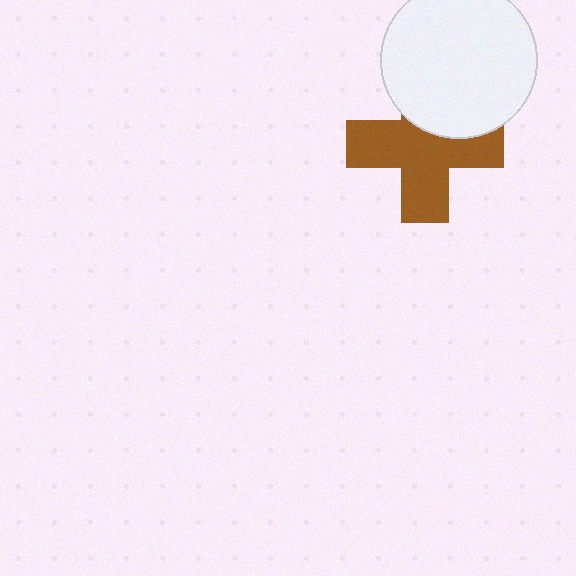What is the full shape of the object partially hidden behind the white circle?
The partially hidden object is a brown cross.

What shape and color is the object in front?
The object in front is a white circle.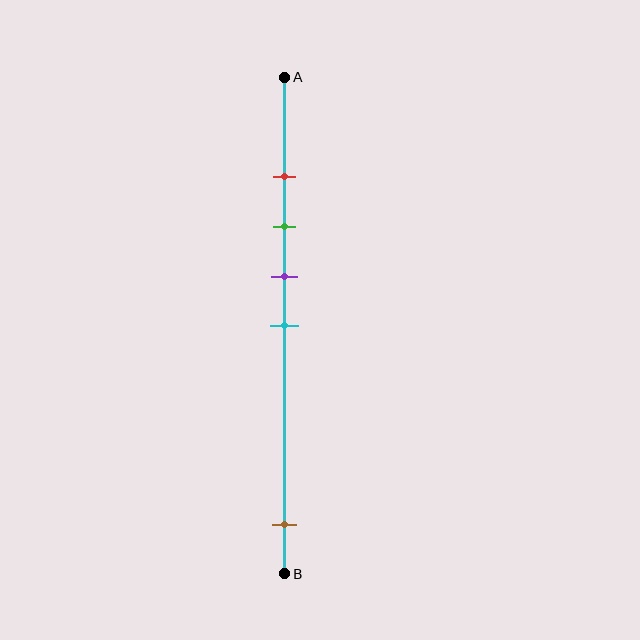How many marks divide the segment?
There are 5 marks dividing the segment.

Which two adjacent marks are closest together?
The red and green marks are the closest adjacent pair.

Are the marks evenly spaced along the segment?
No, the marks are not evenly spaced.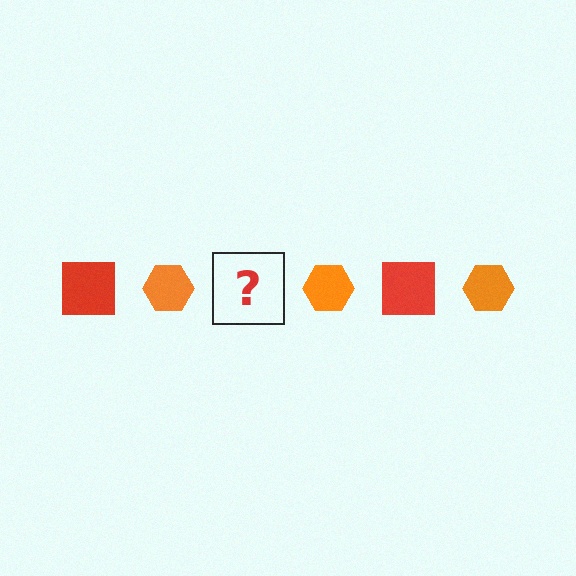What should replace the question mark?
The question mark should be replaced with a red square.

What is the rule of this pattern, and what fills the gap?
The rule is that the pattern alternates between red square and orange hexagon. The gap should be filled with a red square.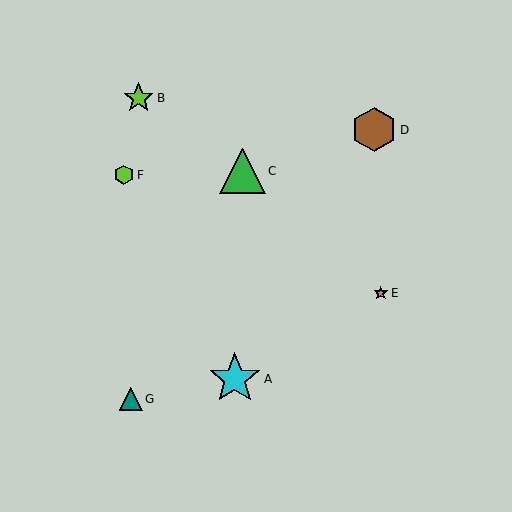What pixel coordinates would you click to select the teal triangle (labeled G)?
Click at (131, 399) to select the teal triangle G.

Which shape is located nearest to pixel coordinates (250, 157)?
The green triangle (labeled C) at (243, 171) is nearest to that location.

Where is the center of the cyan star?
The center of the cyan star is at (235, 379).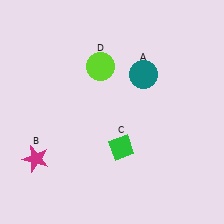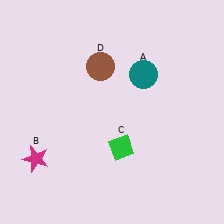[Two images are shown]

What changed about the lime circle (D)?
In Image 1, D is lime. In Image 2, it changed to brown.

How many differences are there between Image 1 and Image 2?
There is 1 difference between the two images.